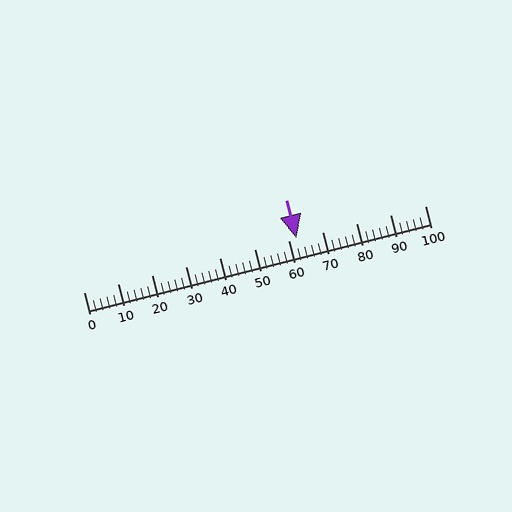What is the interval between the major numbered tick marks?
The major tick marks are spaced 10 units apart.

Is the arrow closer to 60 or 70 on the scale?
The arrow is closer to 60.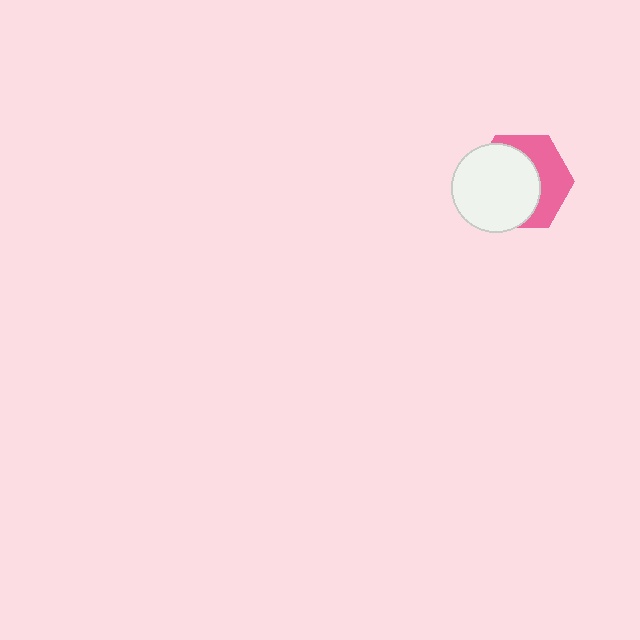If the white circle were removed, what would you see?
You would see the complete pink hexagon.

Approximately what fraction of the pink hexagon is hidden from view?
Roughly 60% of the pink hexagon is hidden behind the white circle.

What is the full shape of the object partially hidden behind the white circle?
The partially hidden object is a pink hexagon.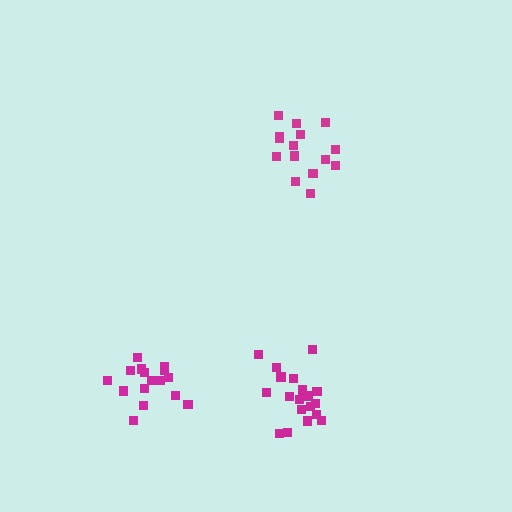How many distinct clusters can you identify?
There are 3 distinct clusters.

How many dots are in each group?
Group 1: 20 dots, Group 2: 15 dots, Group 3: 16 dots (51 total).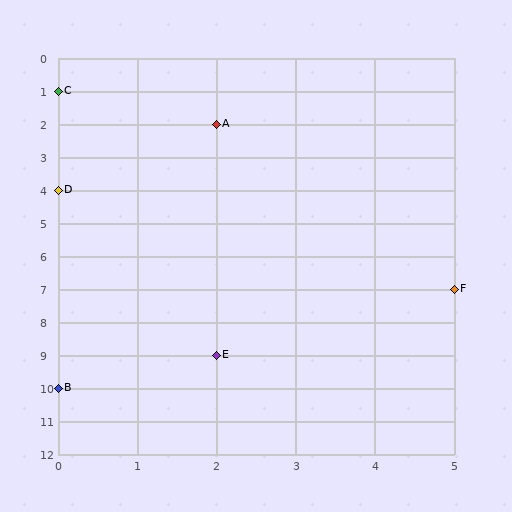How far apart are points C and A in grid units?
Points C and A are 2 columns and 1 row apart (about 2.2 grid units diagonally).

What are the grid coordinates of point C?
Point C is at grid coordinates (0, 1).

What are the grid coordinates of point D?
Point D is at grid coordinates (0, 4).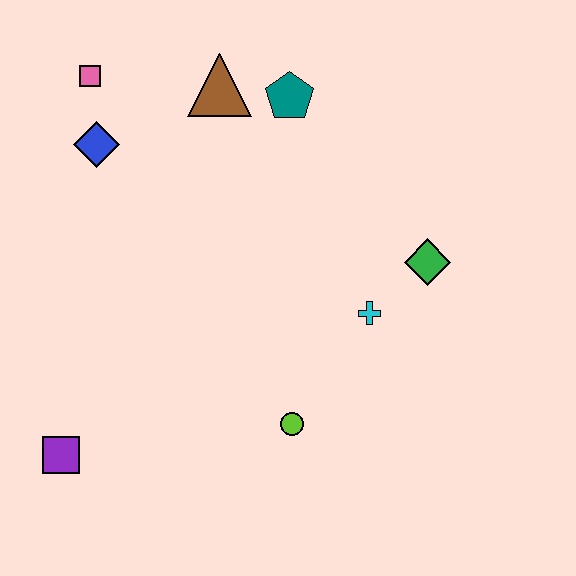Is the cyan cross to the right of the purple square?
Yes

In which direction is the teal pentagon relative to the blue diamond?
The teal pentagon is to the right of the blue diamond.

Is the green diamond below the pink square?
Yes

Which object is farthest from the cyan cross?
The pink square is farthest from the cyan cross.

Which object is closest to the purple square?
The lime circle is closest to the purple square.